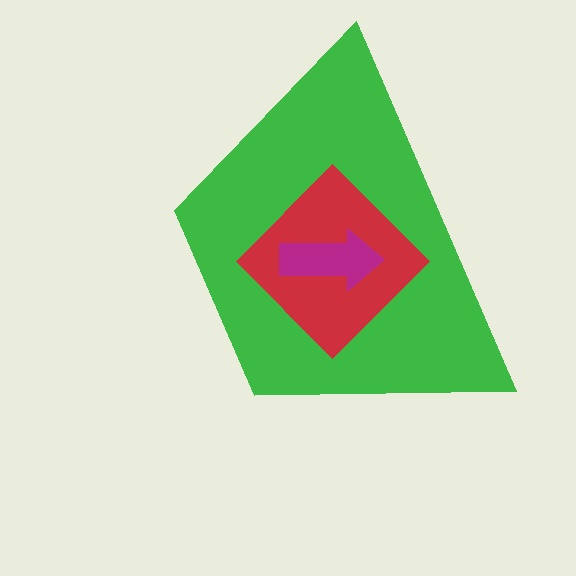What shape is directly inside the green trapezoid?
The red diamond.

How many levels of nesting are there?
3.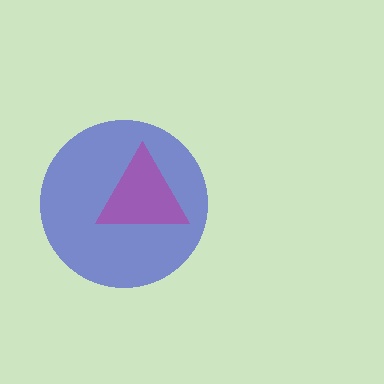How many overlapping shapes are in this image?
There are 2 overlapping shapes in the image.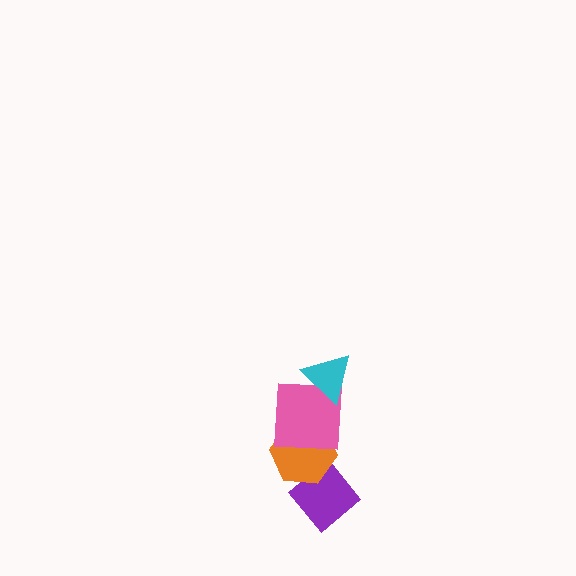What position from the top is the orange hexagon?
The orange hexagon is 3rd from the top.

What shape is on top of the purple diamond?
The orange hexagon is on top of the purple diamond.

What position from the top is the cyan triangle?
The cyan triangle is 1st from the top.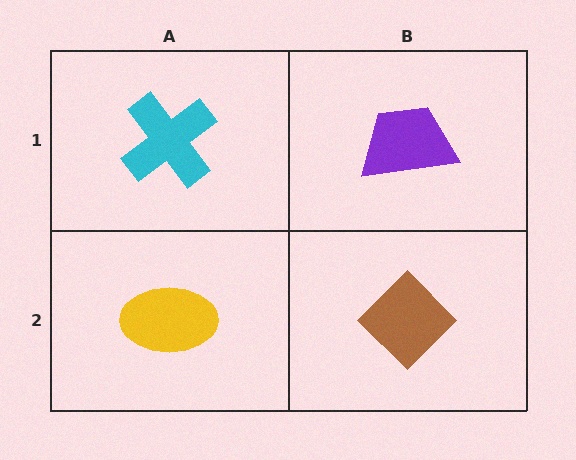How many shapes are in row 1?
2 shapes.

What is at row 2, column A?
A yellow ellipse.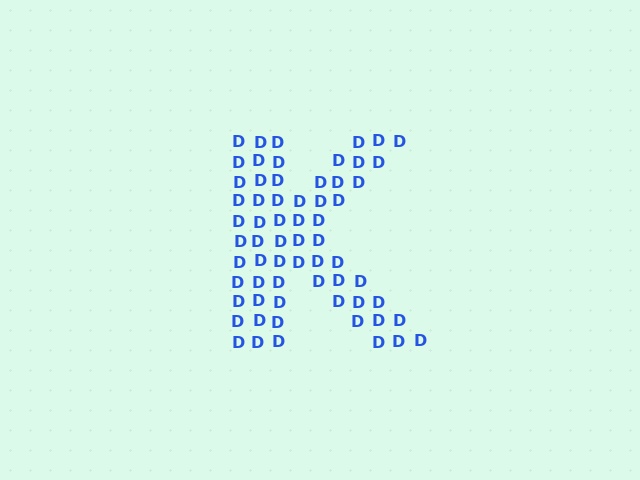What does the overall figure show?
The overall figure shows the letter K.